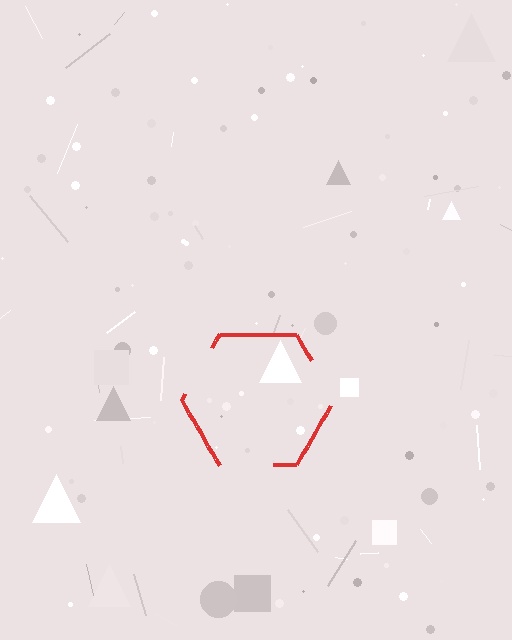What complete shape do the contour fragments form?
The contour fragments form a hexagon.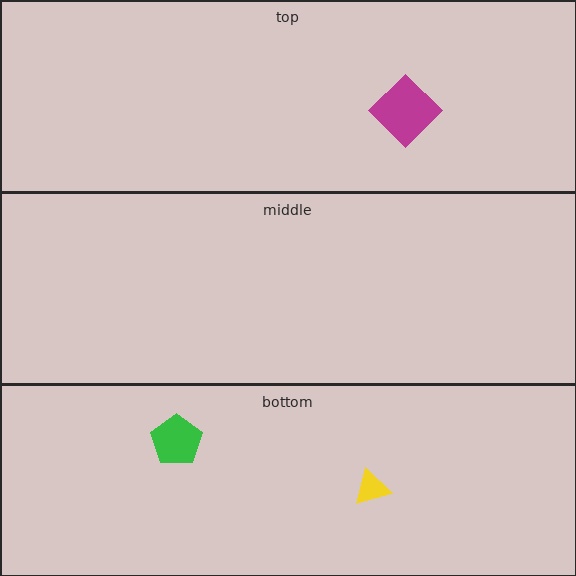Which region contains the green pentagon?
The bottom region.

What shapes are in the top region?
The magenta diamond.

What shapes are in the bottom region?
The yellow triangle, the green pentagon.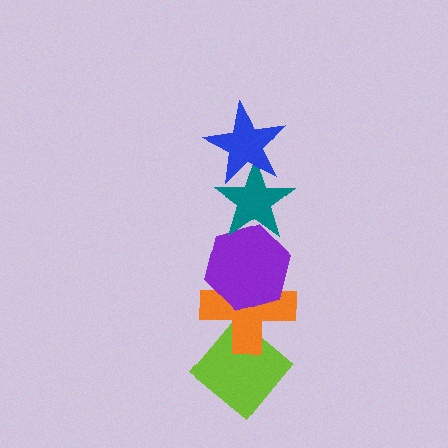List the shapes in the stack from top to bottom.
From top to bottom: the blue star, the teal star, the purple hexagon, the orange cross, the lime diamond.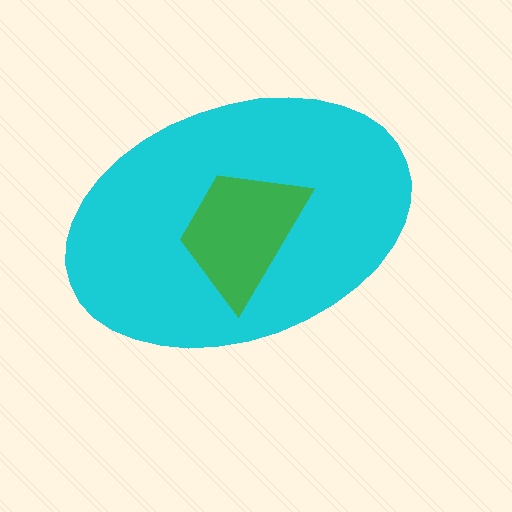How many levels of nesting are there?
2.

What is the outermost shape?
The cyan ellipse.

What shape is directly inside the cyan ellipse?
The green trapezoid.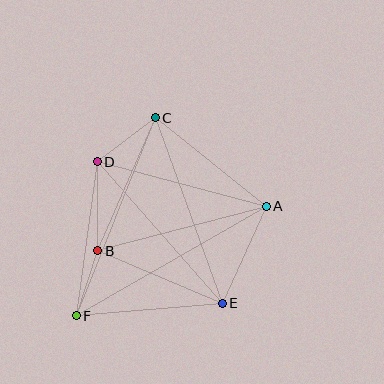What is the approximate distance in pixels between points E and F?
The distance between E and F is approximately 147 pixels.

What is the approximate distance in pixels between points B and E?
The distance between B and E is approximately 135 pixels.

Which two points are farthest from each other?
Points A and F are farthest from each other.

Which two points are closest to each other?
Points B and F are closest to each other.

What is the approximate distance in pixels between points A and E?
The distance between A and E is approximately 107 pixels.